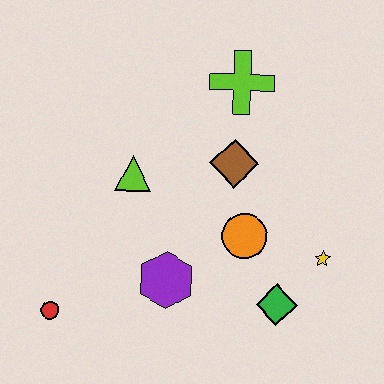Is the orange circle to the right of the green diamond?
No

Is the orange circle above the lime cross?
No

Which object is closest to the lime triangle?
The brown diamond is closest to the lime triangle.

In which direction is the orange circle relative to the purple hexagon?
The orange circle is to the right of the purple hexagon.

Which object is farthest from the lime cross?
The red circle is farthest from the lime cross.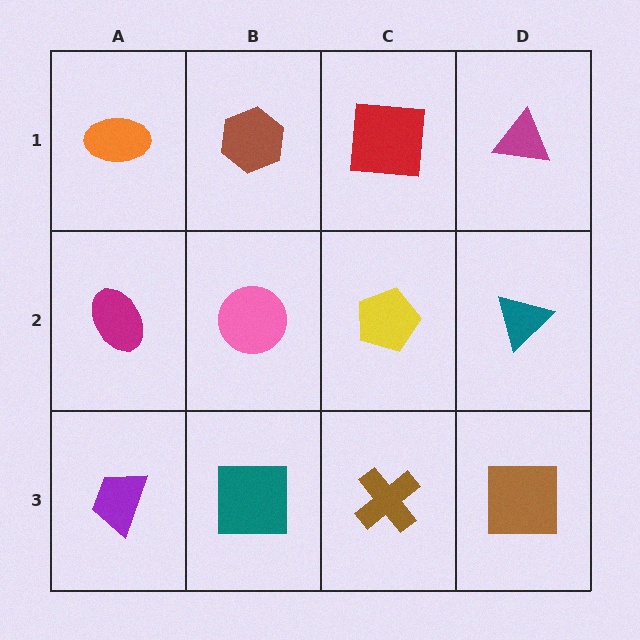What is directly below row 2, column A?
A purple trapezoid.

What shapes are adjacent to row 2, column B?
A brown hexagon (row 1, column B), a teal square (row 3, column B), a magenta ellipse (row 2, column A), a yellow pentagon (row 2, column C).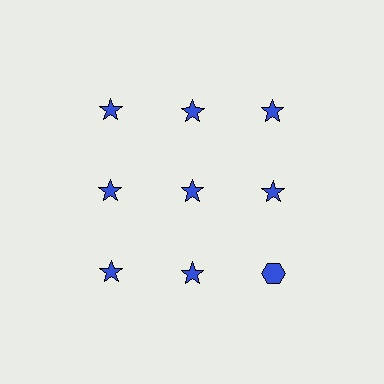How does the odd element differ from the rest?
It has a different shape: hexagon instead of star.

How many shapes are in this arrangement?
There are 9 shapes arranged in a grid pattern.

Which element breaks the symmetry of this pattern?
The blue hexagon in the third row, center column breaks the symmetry. All other shapes are blue stars.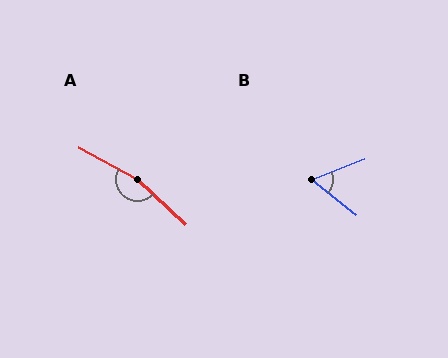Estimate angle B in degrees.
Approximately 59 degrees.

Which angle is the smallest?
B, at approximately 59 degrees.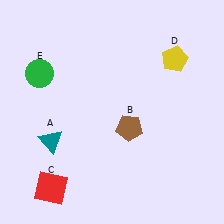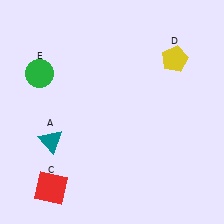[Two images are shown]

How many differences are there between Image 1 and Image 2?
There is 1 difference between the two images.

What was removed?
The brown pentagon (B) was removed in Image 2.